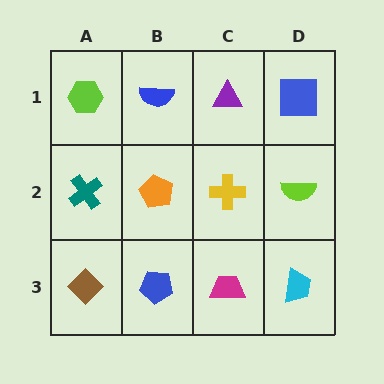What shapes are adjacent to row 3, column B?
An orange pentagon (row 2, column B), a brown diamond (row 3, column A), a magenta trapezoid (row 3, column C).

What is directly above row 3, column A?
A teal cross.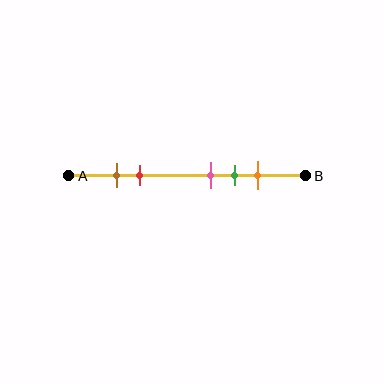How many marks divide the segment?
There are 5 marks dividing the segment.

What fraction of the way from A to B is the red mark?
The red mark is approximately 30% (0.3) of the way from A to B.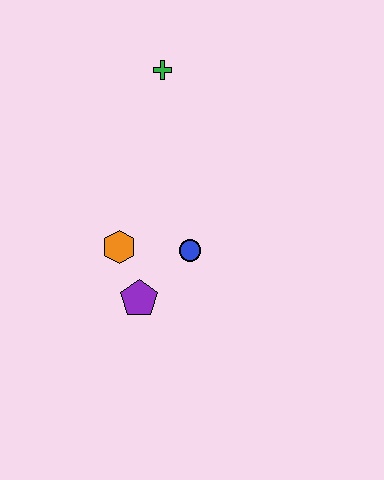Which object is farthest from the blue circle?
The green cross is farthest from the blue circle.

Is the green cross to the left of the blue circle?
Yes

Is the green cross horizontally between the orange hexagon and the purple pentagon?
No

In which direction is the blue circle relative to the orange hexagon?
The blue circle is to the right of the orange hexagon.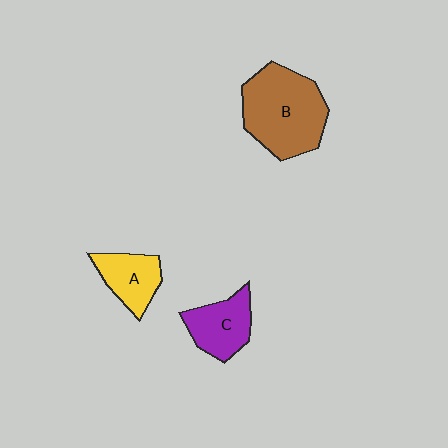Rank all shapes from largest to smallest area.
From largest to smallest: B (brown), C (purple), A (yellow).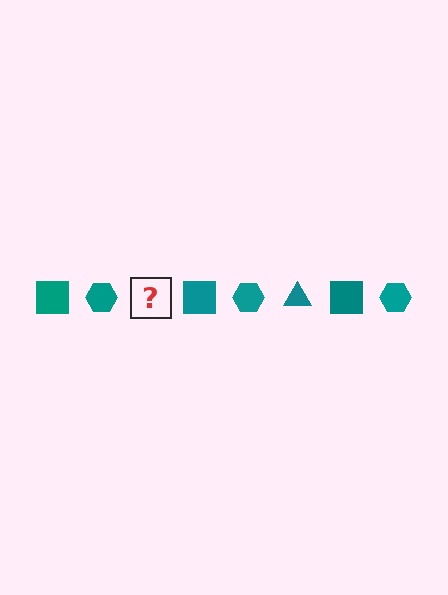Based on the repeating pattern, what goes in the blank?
The blank should be a teal triangle.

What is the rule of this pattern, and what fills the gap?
The rule is that the pattern cycles through square, hexagon, triangle shapes in teal. The gap should be filled with a teal triangle.